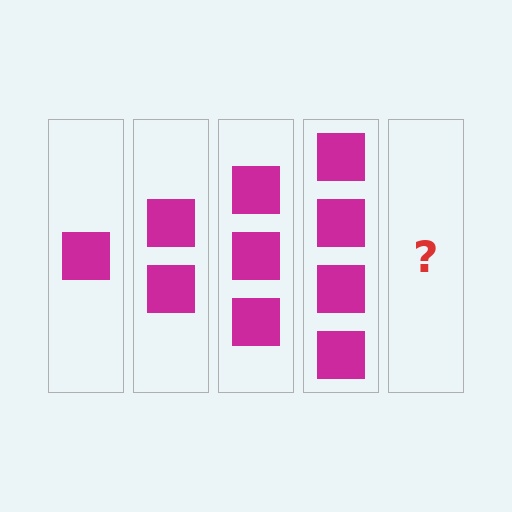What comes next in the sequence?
The next element should be 5 squares.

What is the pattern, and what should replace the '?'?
The pattern is that each step adds one more square. The '?' should be 5 squares.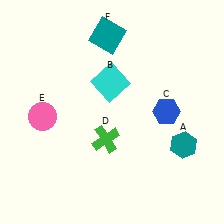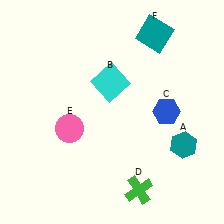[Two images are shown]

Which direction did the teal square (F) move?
The teal square (F) moved right.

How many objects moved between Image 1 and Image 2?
3 objects moved between the two images.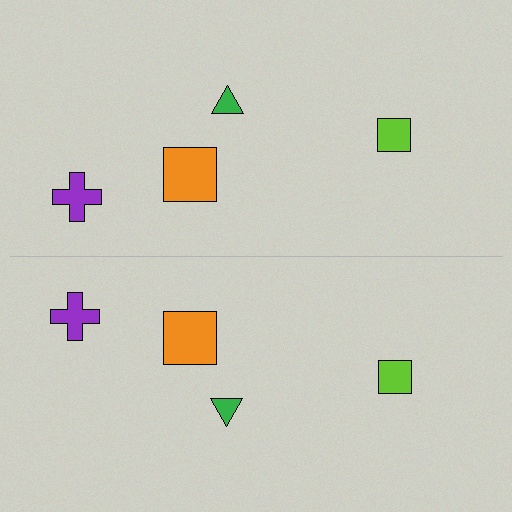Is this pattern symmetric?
Yes, this pattern has bilateral (reflection) symmetry.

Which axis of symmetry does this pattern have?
The pattern has a horizontal axis of symmetry running through the center of the image.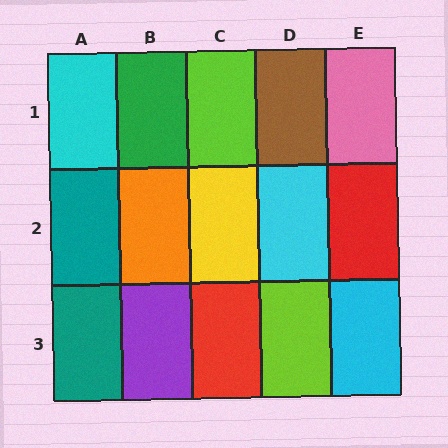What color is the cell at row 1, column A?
Cyan.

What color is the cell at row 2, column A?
Teal.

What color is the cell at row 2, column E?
Red.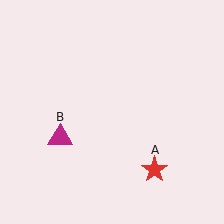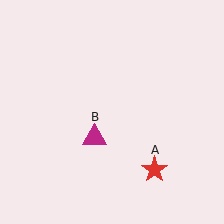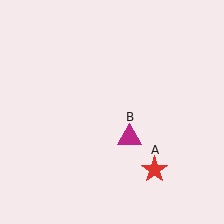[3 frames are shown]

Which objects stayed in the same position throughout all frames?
Red star (object A) remained stationary.